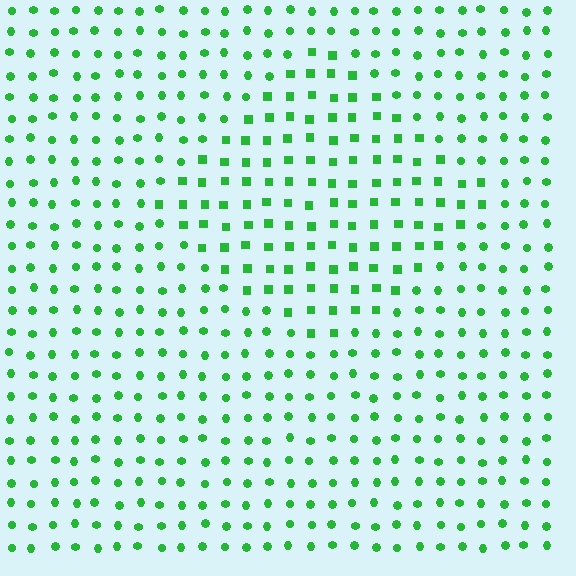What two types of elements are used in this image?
The image uses squares inside the diamond region and circles outside it.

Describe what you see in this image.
The image is filled with small green elements arranged in a uniform grid. A diamond-shaped region contains squares, while the surrounding area contains circles. The boundary is defined purely by the change in element shape.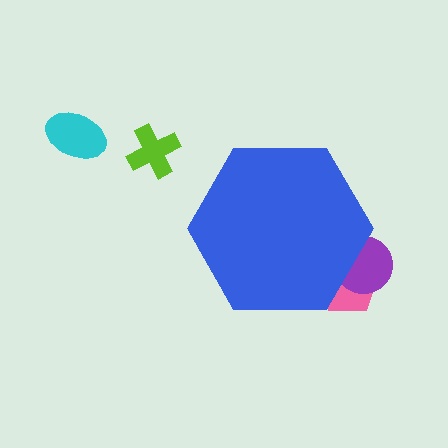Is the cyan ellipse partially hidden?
No, the cyan ellipse is fully visible.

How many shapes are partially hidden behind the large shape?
2 shapes are partially hidden.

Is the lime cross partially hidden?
No, the lime cross is fully visible.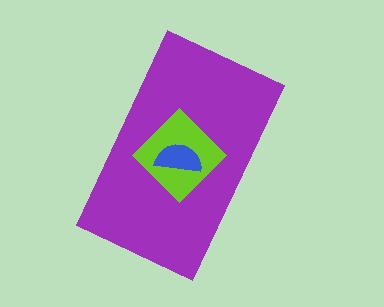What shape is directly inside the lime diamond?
The blue semicircle.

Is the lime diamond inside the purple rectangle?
Yes.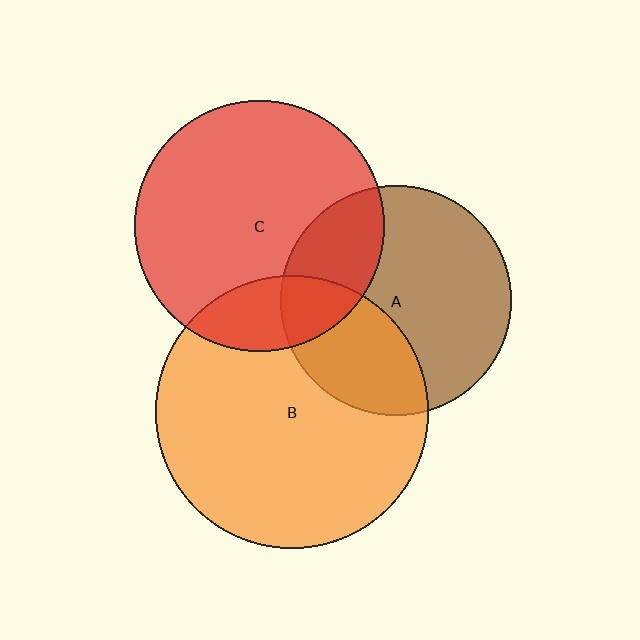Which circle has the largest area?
Circle B (orange).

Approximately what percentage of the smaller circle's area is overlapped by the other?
Approximately 20%.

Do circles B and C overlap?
Yes.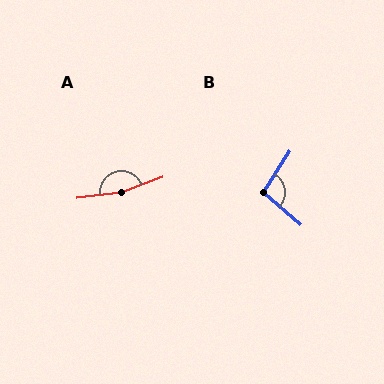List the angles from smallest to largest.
B (99°), A (167°).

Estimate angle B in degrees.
Approximately 99 degrees.